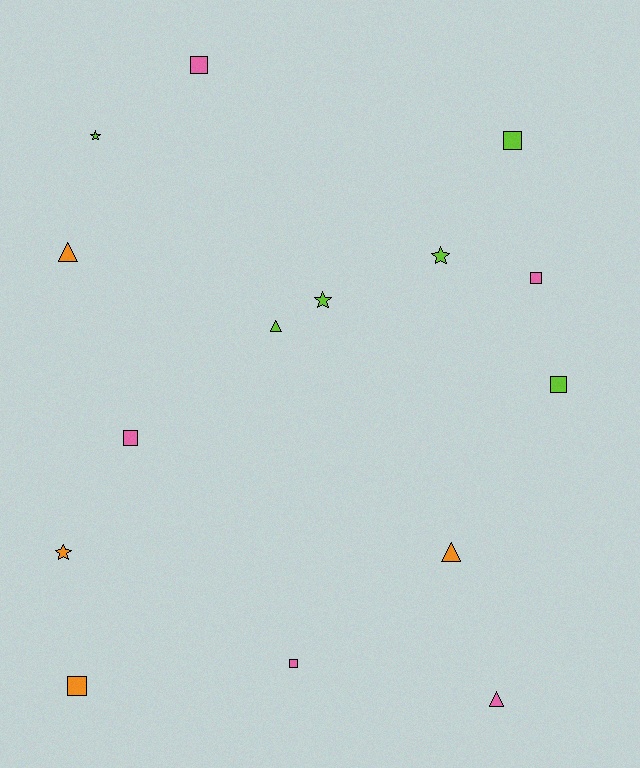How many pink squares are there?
There are 4 pink squares.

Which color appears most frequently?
Lime, with 6 objects.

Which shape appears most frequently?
Square, with 7 objects.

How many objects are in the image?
There are 15 objects.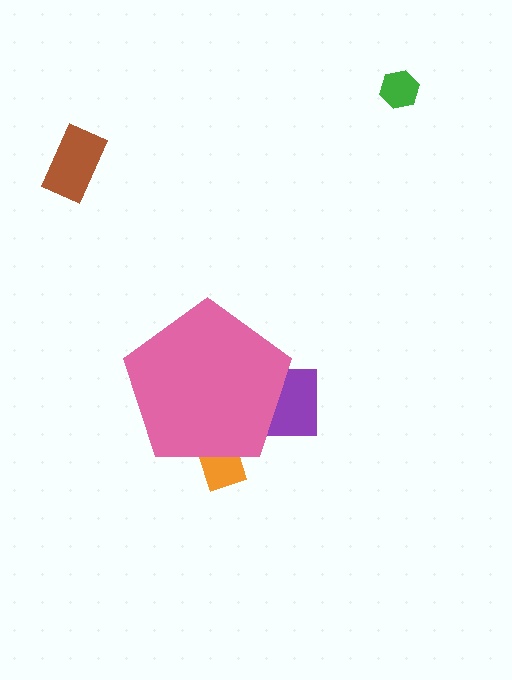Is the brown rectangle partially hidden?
No, the brown rectangle is fully visible.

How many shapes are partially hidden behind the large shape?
2 shapes are partially hidden.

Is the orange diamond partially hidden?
Yes, the orange diamond is partially hidden behind the pink pentagon.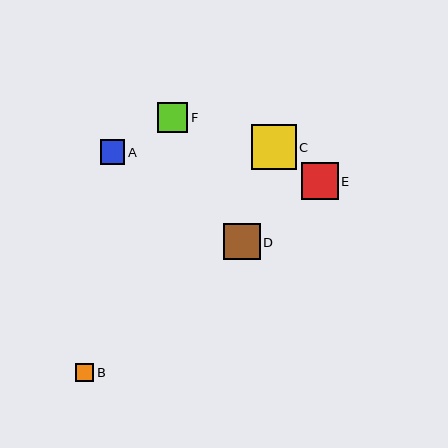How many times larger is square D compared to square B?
Square D is approximately 2.0 times the size of square B.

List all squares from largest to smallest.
From largest to smallest: C, E, D, F, A, B.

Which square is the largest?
Square C is the largest with a size of approximately 45 pixels.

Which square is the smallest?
Square B is the smallest with a size of approximately 18 pixels.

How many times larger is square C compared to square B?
Square C is approximately 2.5 times the size of square B.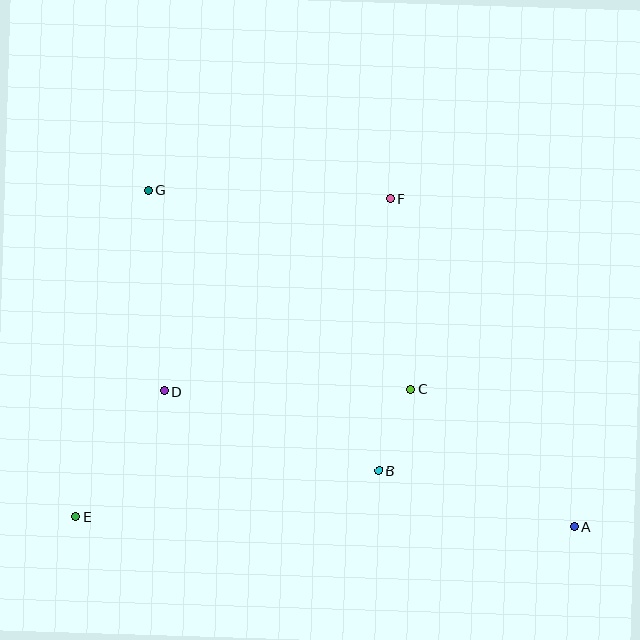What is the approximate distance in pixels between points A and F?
The distance between A and F is approximately 376 pixels.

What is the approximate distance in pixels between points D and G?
The distance between D and G is approximately 202 pixels.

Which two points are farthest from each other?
Points A and G are farthest from each other.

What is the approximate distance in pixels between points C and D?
The distance between C and D is approximately 247 pixels.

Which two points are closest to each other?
Points B and C are closest to each other.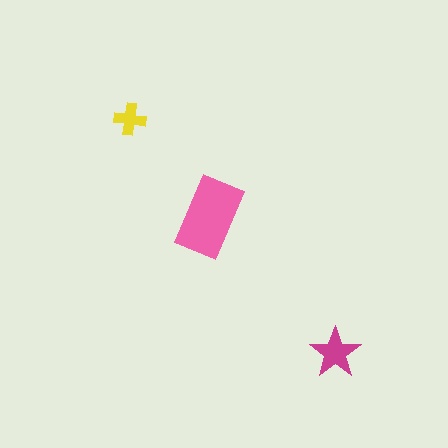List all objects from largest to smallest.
The pink rectangle, the magenta star, the yellow cross.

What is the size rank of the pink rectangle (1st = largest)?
1st.